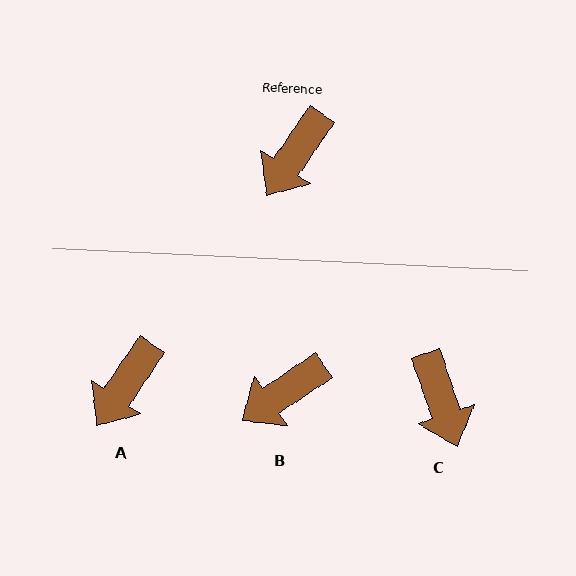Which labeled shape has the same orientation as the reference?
A.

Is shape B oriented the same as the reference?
No, it is off by about 22 degrees.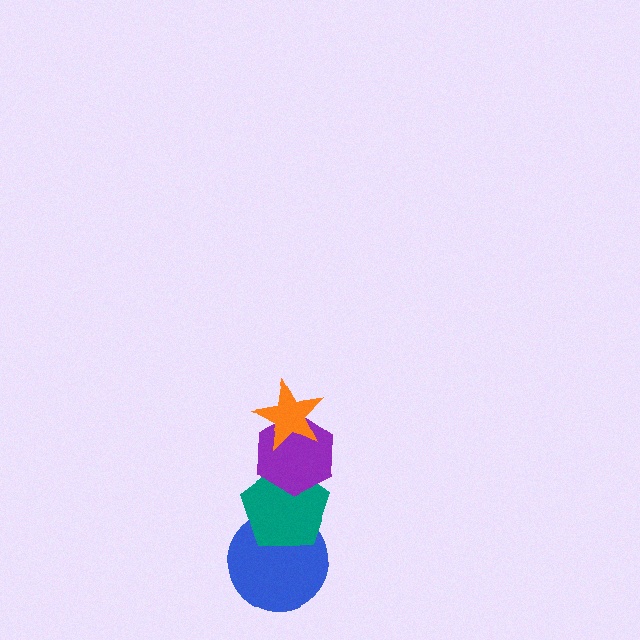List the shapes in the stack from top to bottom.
From top to bottom: the orange star, the purple hexagon, the teal pentagon, the blue circle.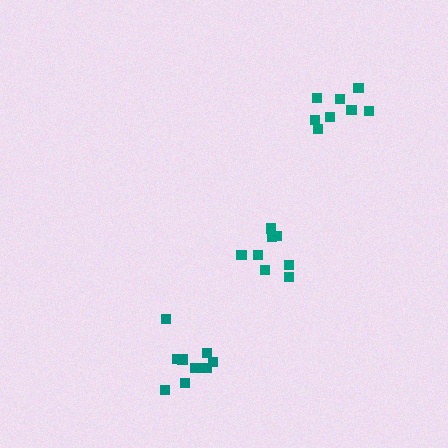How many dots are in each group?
Group 1: 10 dots, Group 2: 8 dots, Group 3: 10 dots (28 total).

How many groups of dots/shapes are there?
There are 3 groups.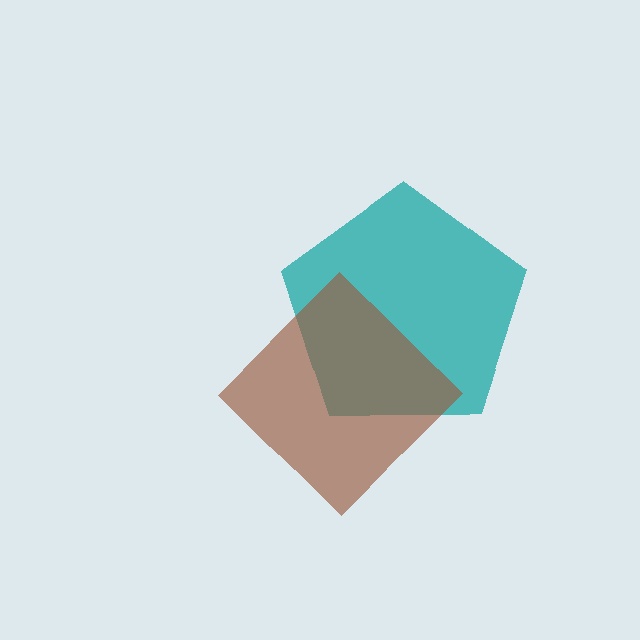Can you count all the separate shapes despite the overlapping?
Yes, there are 2 separate shapes.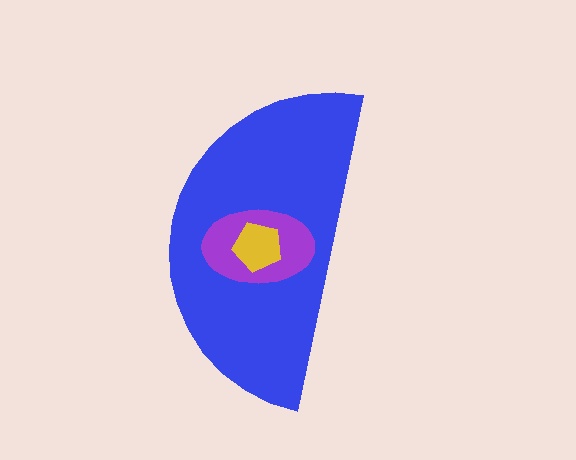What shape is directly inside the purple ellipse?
The yellow pentagon.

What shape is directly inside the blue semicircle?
The purple ellipse.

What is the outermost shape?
The blue semicircle.